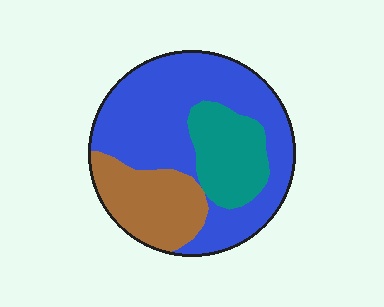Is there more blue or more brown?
Blue.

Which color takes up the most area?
Blue, at roughly 60%.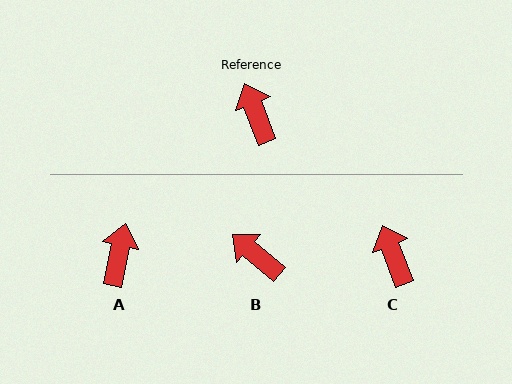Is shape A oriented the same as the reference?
No, it is off by about 33 degrees.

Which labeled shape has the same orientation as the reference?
C.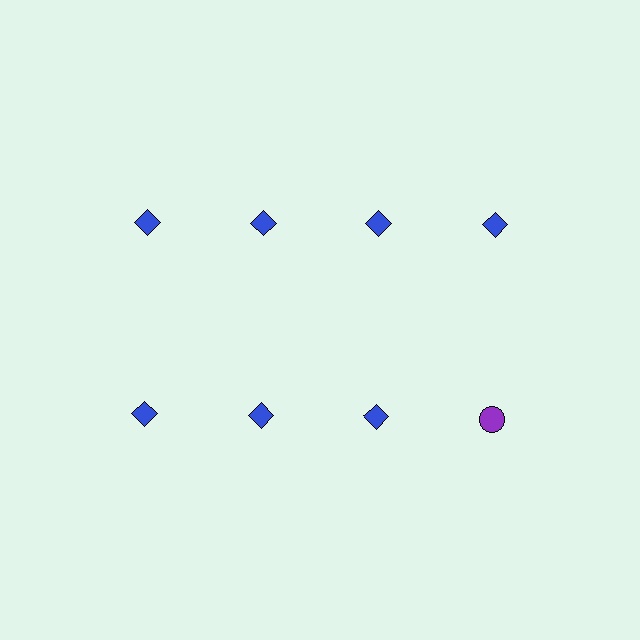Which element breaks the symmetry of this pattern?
The purple circle in the second row, second from right column breaks the symmetry. All other shapes are blue diamonds.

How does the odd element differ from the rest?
It differs in both color (purple instead of blue) and shape (circle instead of diamond).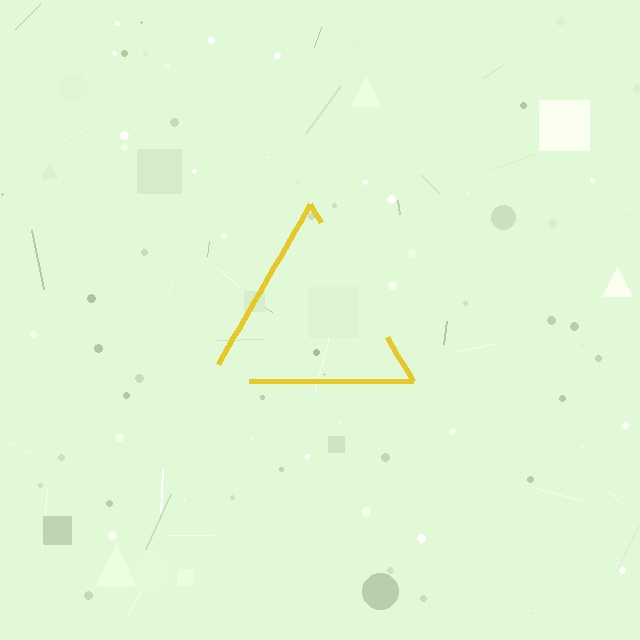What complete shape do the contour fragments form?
The contour fragments form a triangle.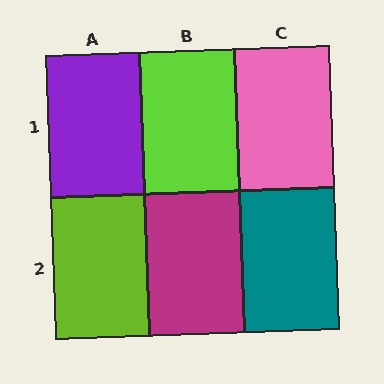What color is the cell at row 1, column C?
Pink.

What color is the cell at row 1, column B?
Lime.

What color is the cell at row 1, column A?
Purple.